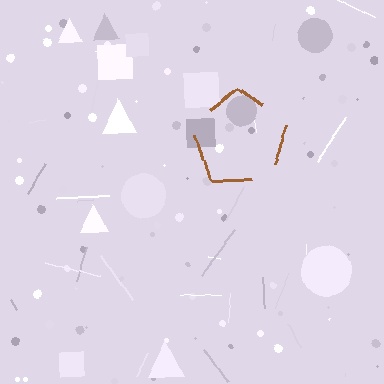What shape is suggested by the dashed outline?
The dashed outline suggests a pentagon.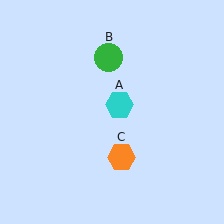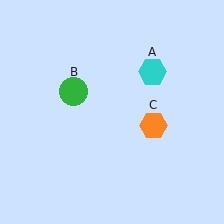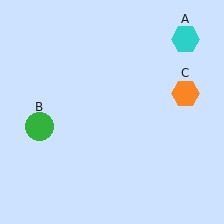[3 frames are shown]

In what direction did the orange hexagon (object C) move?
The orange hexagon (object C) moved up and to the right.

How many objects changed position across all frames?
3 objects changed position: cyan hexagon (object A), green circle (object B), orange hexagon (object C).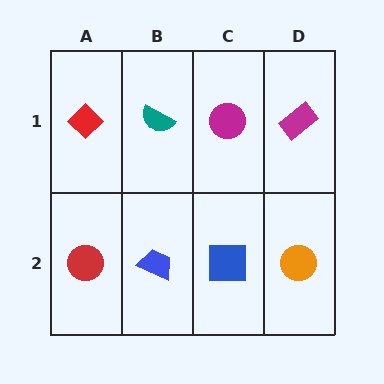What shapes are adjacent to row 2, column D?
A magenta rectangle (row 1, column D), a blue square (row 2, column C).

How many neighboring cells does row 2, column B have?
3.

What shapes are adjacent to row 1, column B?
A blue trapezoid (row 2, column B), a red diamond (row 1, column A), a magenta circle (row 1, column C).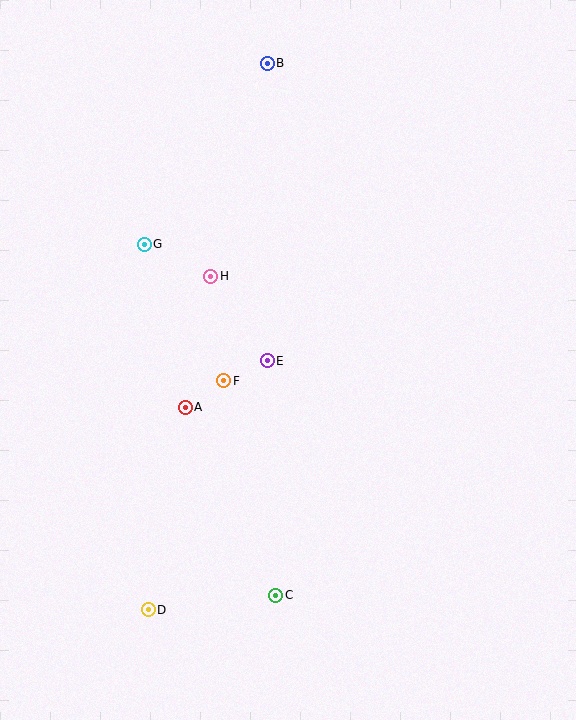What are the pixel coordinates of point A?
Point A is at (185, 407).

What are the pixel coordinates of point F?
Point F is at (224, 381).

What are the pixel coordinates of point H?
Point H is at (211, 276).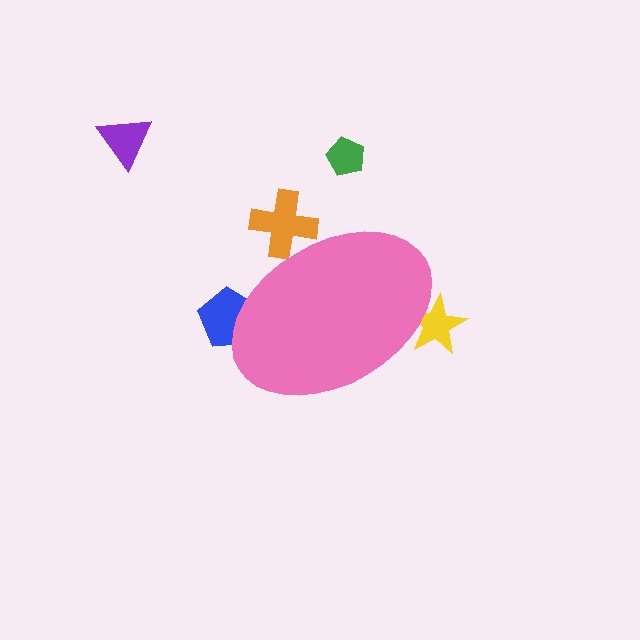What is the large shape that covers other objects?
A pink ellipse.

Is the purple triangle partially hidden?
No, the purple triangle is fully visible.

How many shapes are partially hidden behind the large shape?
3 shapes are partially hidden.